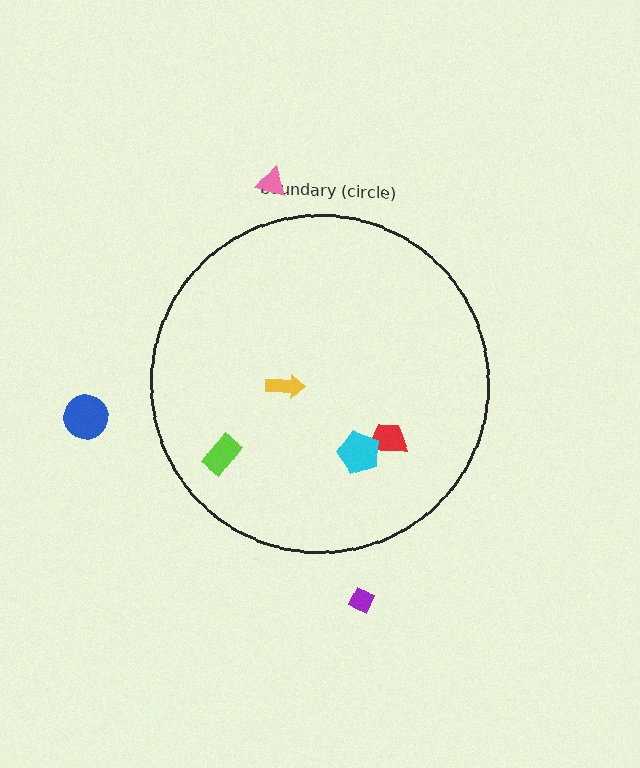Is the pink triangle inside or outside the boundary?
Outside.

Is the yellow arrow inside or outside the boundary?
Inside.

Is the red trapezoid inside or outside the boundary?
Inside.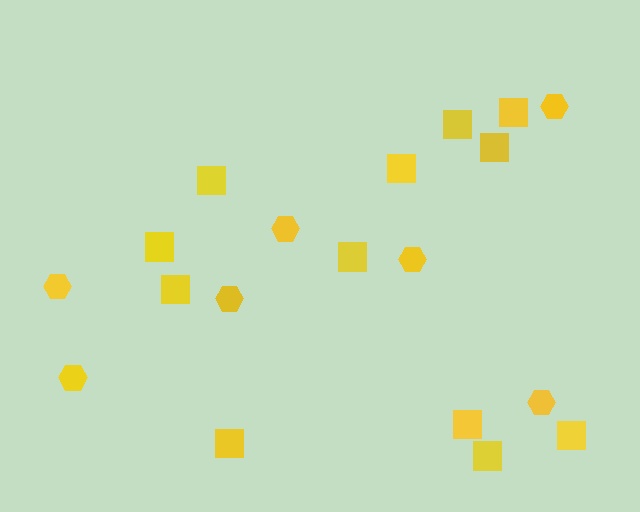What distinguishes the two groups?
There are 2 groups: one group of squares (12) and one group of hexagons (7).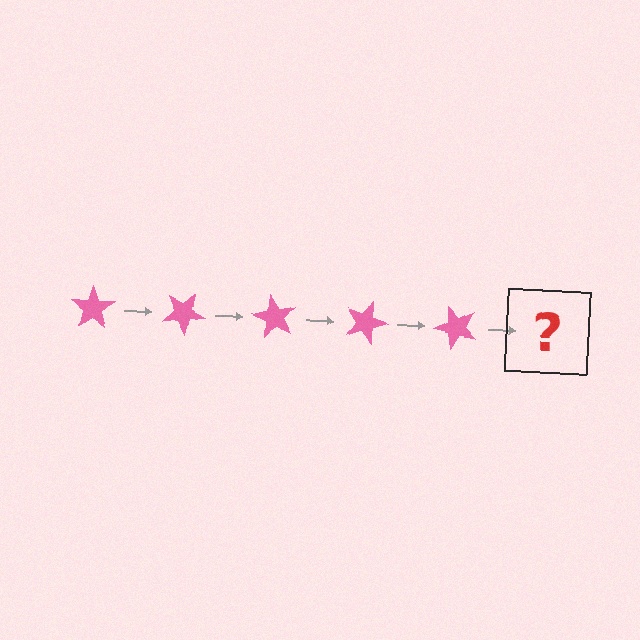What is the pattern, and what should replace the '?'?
The pattern is that the star rotates 30 degrees each step. The '?' should be a pink star rotated 150 degrees.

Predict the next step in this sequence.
The next step is a pink star rotated 150 degrees.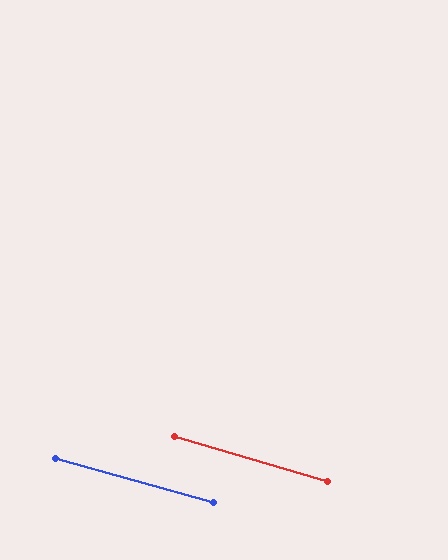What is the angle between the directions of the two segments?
Approximately 1 degree.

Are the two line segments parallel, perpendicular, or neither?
Parallel — their directions differ by only 1.0°.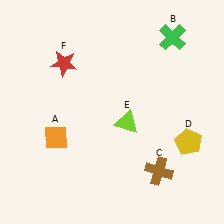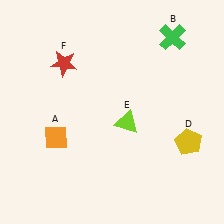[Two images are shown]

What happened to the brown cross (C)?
The brown cross (C) was removed in Image 2. It was in the bottom-right area of Image 1.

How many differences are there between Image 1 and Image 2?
There is 1 difference between the two images.